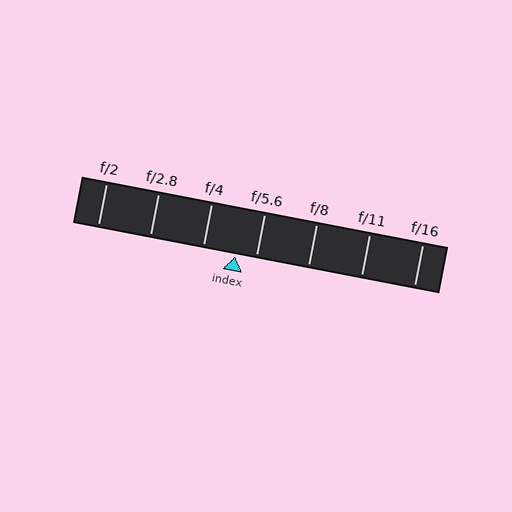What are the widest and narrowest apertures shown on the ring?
The widest aperture shown is f/2 and the narrowest is f/16.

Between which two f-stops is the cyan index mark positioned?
The index mark is between f/4 and f/5.6.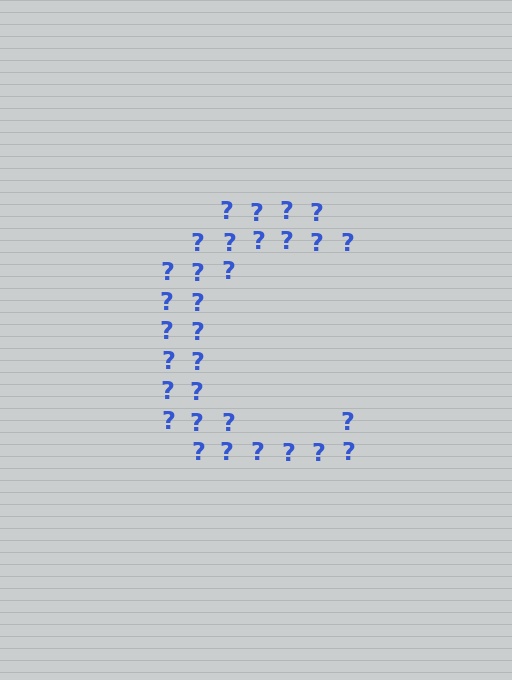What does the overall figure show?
The overall figure shows the letter C.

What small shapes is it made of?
It is made of small question marks.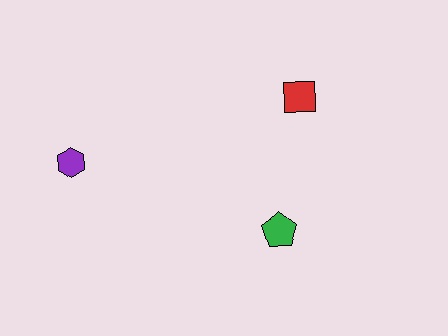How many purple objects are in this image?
There is 1 purple object.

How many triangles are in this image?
There are no triangles.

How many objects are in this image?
There are 3 objects.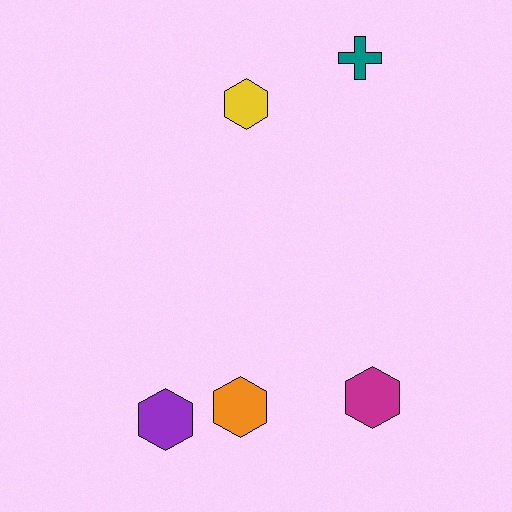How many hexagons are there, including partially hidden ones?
There are 4 hexagons.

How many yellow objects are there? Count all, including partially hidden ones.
There is 1 yellow object.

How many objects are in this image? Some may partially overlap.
There are 5 objects.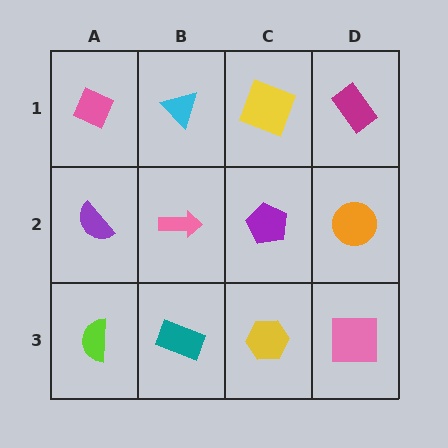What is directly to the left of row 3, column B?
A lime semicircle.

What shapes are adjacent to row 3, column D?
An orange circle (row 2, column D), a yellow hexagon (row 3, column C).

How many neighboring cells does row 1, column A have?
2.